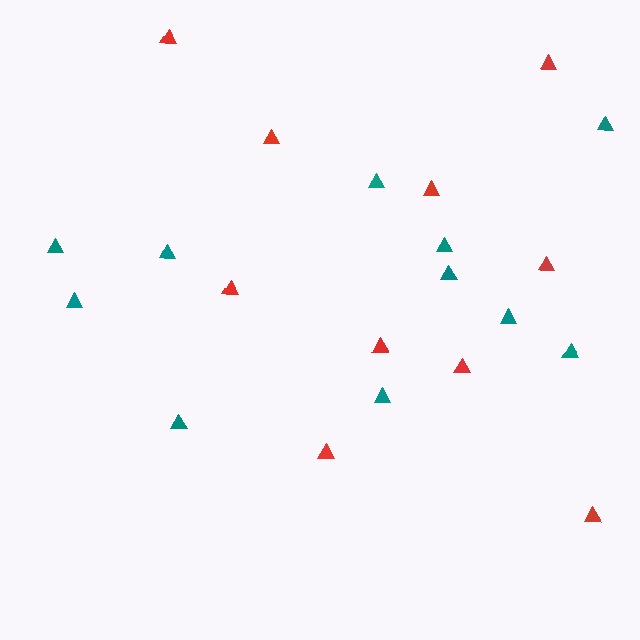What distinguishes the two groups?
There are 2 groups: one group of red triangles (10) and one group of teal triangles (11).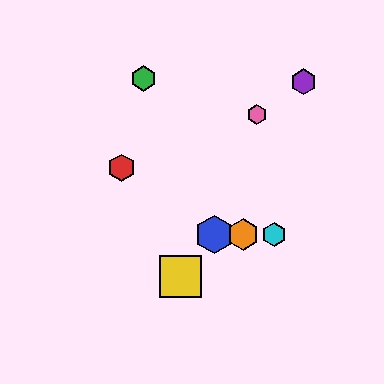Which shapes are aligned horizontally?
The blue hexagon, the orange hexagon, the cyan hexagon are aligned horizontally.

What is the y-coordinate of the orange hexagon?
The orange hexagon is at y≈234.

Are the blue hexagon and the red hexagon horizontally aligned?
No, the blue hexagon is at y≈234 and the red hexagon is at y≈168.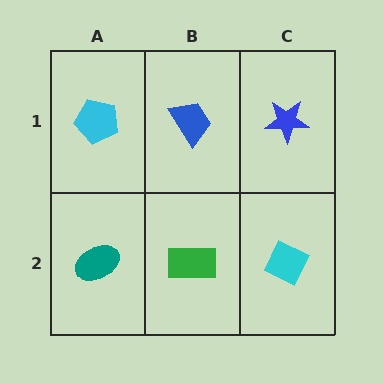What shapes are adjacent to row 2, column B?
A blue trapezoid (row 1, column B), a teal ellipse (row 2, column A), a cyan diamond (row 2, column C).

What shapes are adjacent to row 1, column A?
A teal ellipse (row 2, column A), a blue trapezoid (row 1, column B).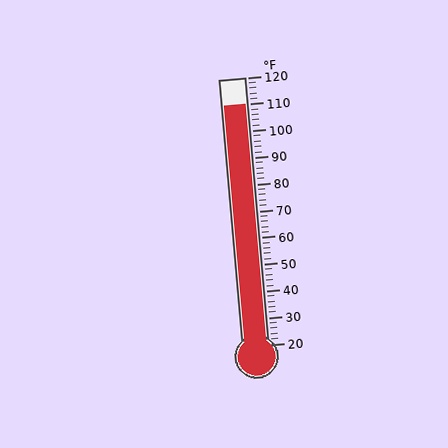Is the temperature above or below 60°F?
The temperature is above 60°F.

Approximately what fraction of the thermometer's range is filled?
The thermometer is filled to approximately 90% of its range.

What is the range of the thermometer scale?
The thermometer scale ranges from 20°F to 120°F.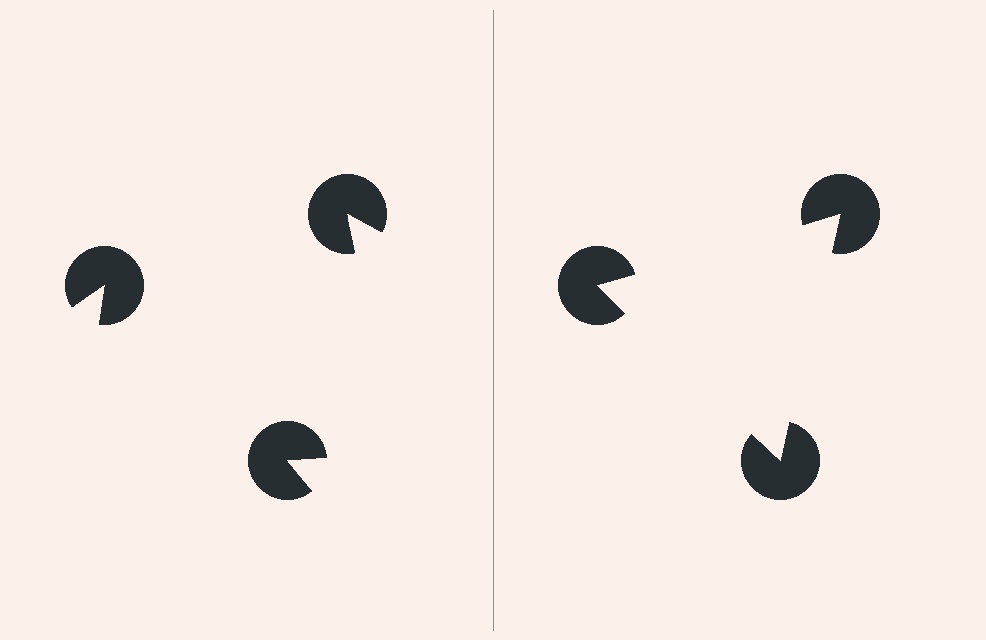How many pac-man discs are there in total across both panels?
6 — 3 on each side.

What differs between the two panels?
The pac-man discs are positioned identically on both sides; only the wedge orientations differ. On the right they align to a triangle; on the left they are misaligned.